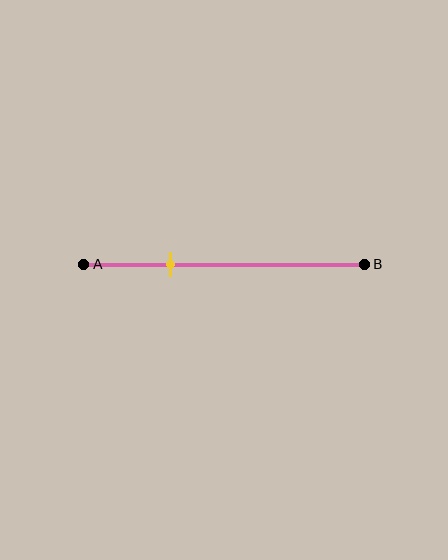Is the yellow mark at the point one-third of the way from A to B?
Yes, the mark is approximately at the one-third point.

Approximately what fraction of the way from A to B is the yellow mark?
The yellow mark is approximately 30% of the way from A to B.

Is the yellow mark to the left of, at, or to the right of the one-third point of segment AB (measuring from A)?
The yellow mark is approximately at the one-third point of segment AB.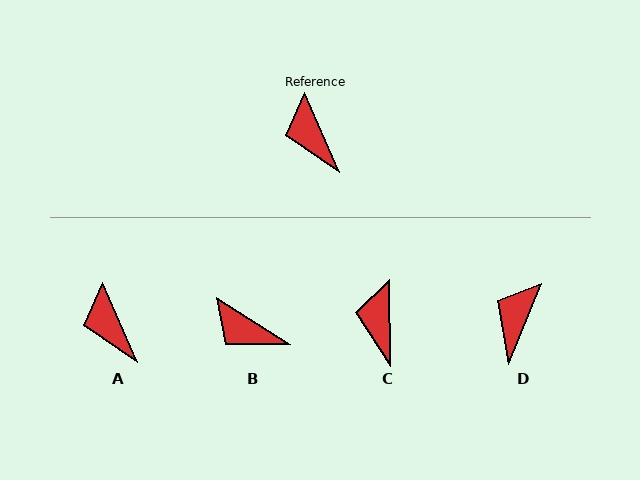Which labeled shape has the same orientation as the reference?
A.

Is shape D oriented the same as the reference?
No, it is off by about 46 degrees.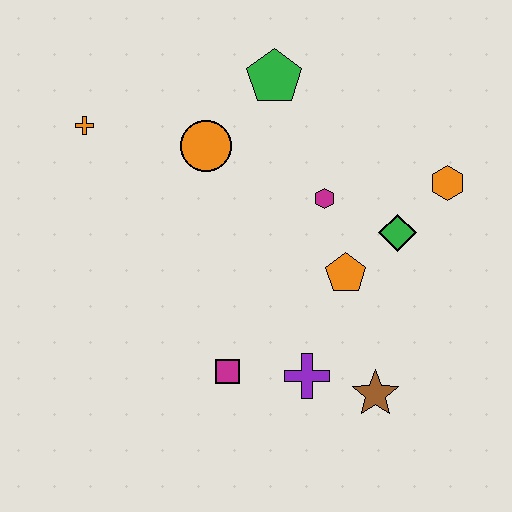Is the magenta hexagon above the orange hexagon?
No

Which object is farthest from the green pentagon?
The brown star is farthest from the green pentagon.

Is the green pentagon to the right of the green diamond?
No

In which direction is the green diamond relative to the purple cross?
The green diamond is above the purple cross.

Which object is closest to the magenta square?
The purple cross is closest to the magenta square.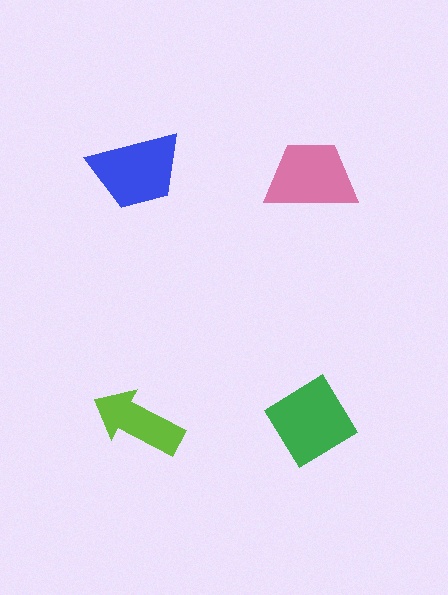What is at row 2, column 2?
A green diamond.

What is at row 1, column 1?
A blue trapezoid.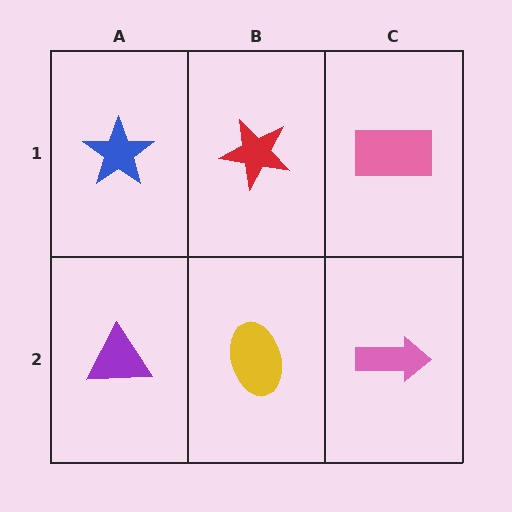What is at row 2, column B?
A yellow ellipse.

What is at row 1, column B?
A red star.